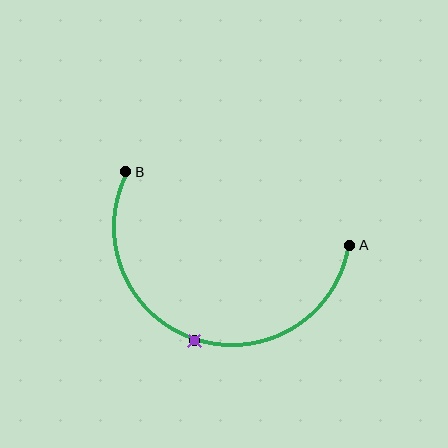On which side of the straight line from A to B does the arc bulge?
The arc bulges below the straight line connecting A and B.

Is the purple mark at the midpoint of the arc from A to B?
Yes. The purple mark lies on the arc at equal arc-length from both A and B — it is the arc midpoint.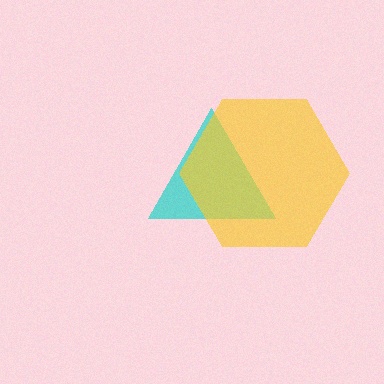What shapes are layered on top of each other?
The layered shapes are: a cyan triangle, a yellow hexagon.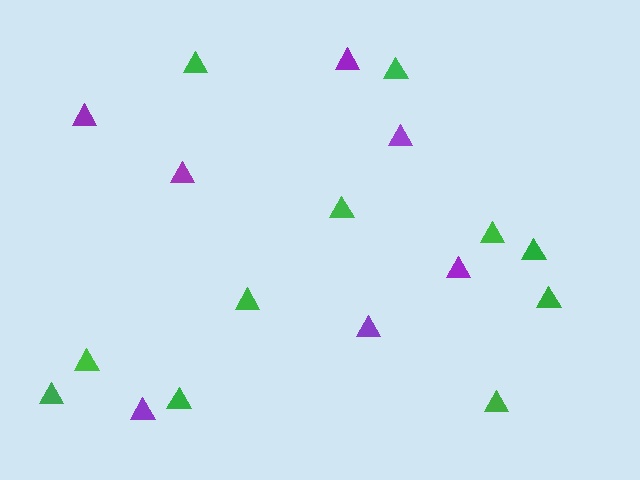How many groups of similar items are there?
There are 2 groups: one group of purple triangles (7) and one group of green triangles (11).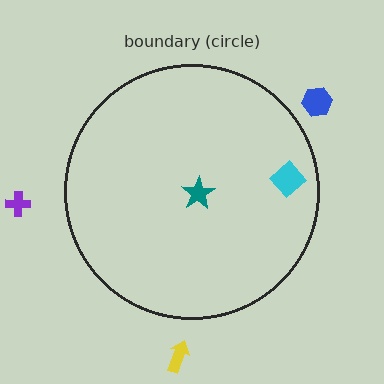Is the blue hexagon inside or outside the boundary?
Outside.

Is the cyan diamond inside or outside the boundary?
Inside.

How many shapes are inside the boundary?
2 inside, 3 outside.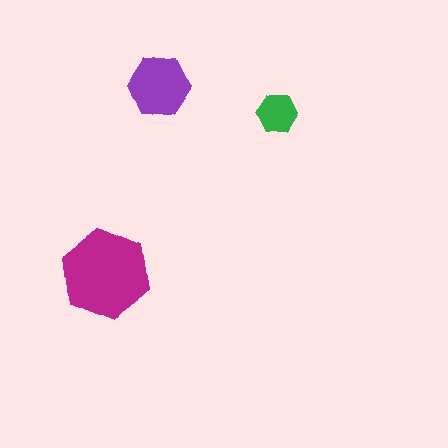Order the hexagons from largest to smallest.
the magenta one, the purple one, the green one.